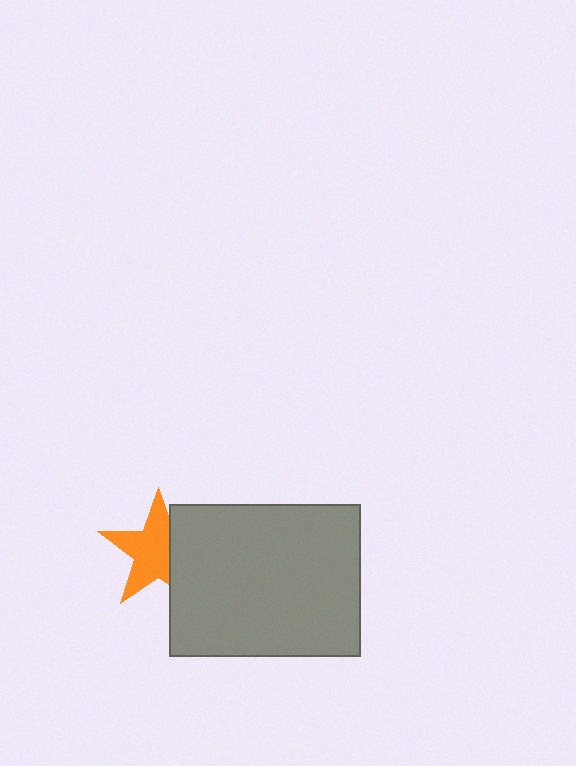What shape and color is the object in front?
The object in front is a gray rectangle.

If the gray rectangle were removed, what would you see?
You would see the complete orange star.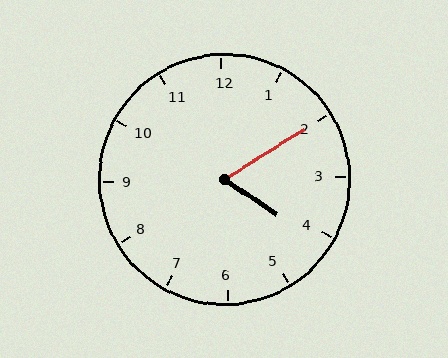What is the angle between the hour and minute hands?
Approximately 65 degrees.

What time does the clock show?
4:10.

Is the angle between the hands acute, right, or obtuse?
It is acute.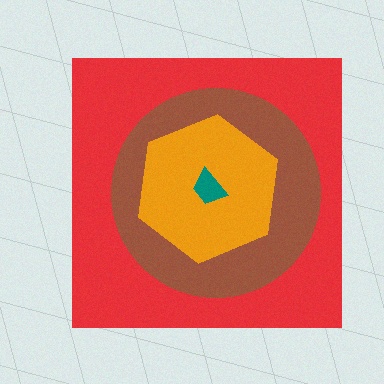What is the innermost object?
The teal trapezoid.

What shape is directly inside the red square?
The brown circle.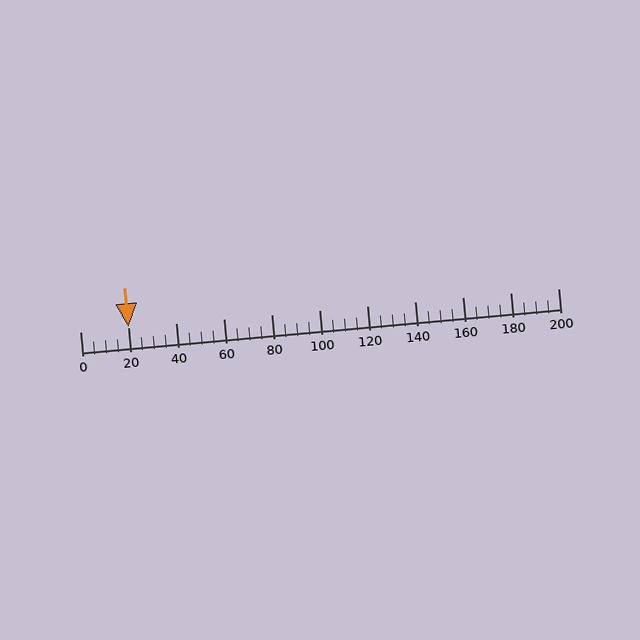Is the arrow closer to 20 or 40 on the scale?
The arrow is closer to 20.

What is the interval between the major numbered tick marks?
The major tick marks are spaced 20 units apart.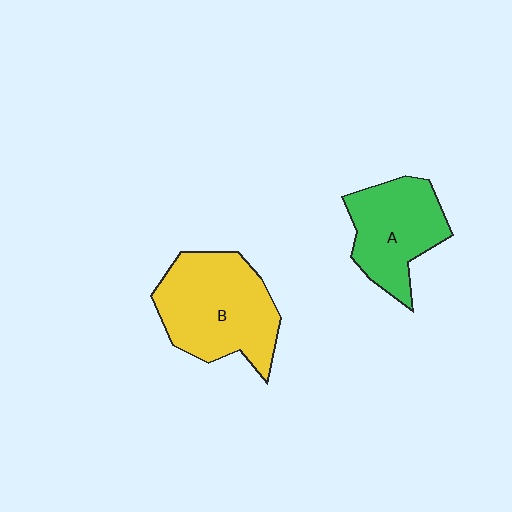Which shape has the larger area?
Shape B (yellow).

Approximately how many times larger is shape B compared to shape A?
Approximately 1.3 times.